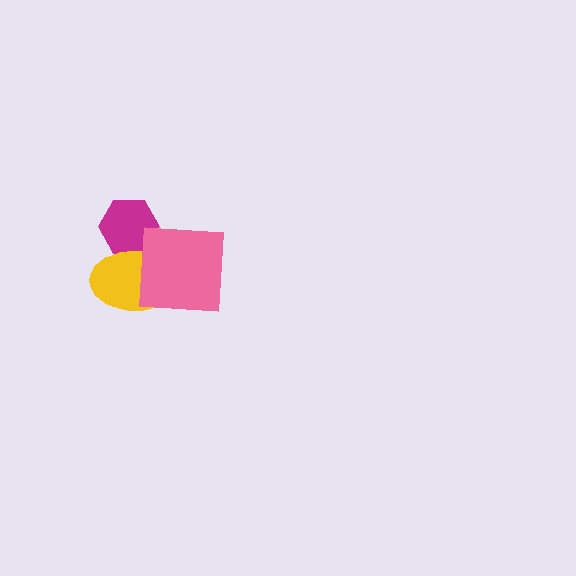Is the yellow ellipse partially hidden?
Yes, it is partially covered by another shape.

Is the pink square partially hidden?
No, no other shape covers it.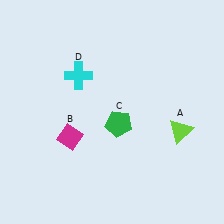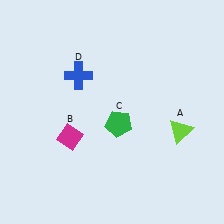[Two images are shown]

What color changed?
The cross (D) changed from cyan in Image 1 to blue in Image 2.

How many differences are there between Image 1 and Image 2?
There is 1 difference between the two images.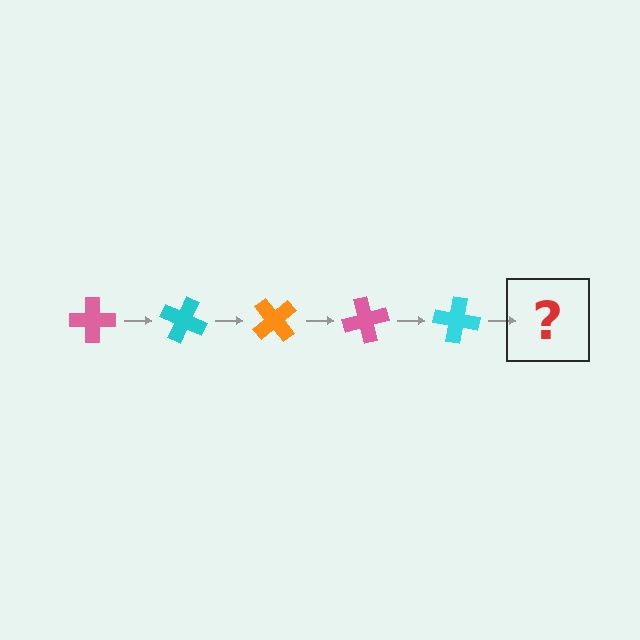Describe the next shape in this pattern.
It should be an orange cross, rotated 125 degrees from the start.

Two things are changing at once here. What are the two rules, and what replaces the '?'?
The two rules are that it rotates 25 degrees each step and the color cycles through pink, cyan, and orange. The '?' should be an orange cross, rotated 125 degrees from the start.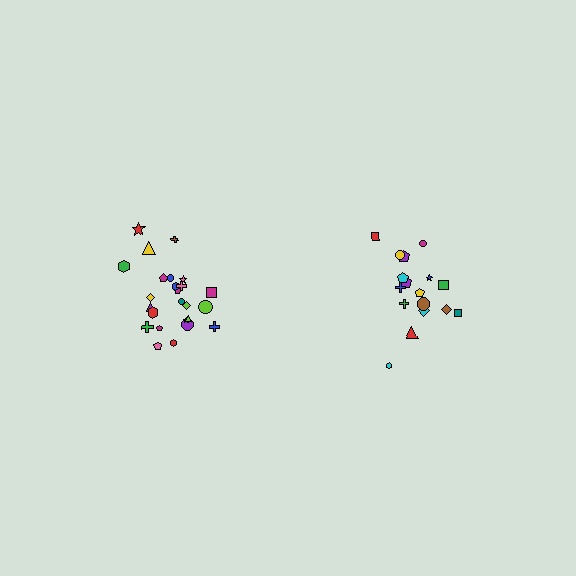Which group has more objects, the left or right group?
The left group.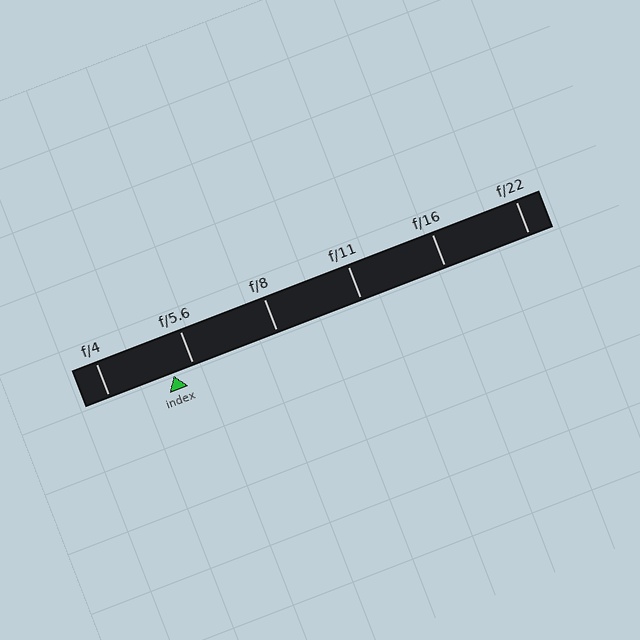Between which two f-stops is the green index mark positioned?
The index mark is between f/4 and f/5.6.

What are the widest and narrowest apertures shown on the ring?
The widest aperture shown is f/4 and the narrowest is f/22.